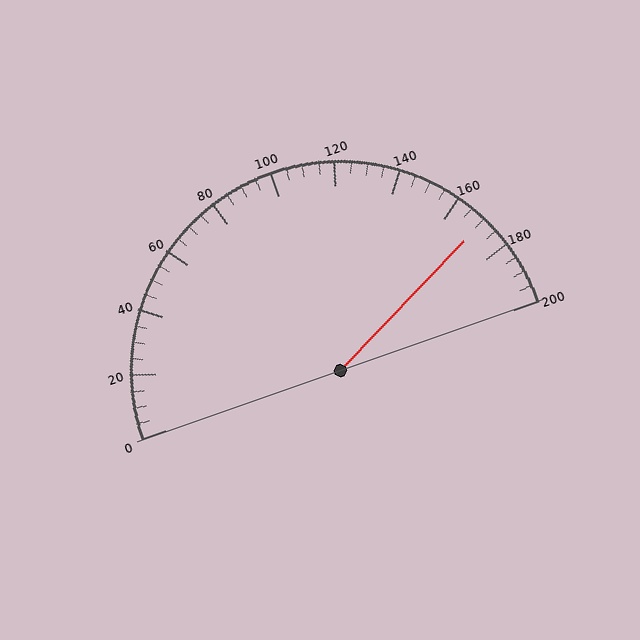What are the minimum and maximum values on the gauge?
The gauge ranges from 0 to 200.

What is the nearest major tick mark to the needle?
The nearest major tick mark is 160.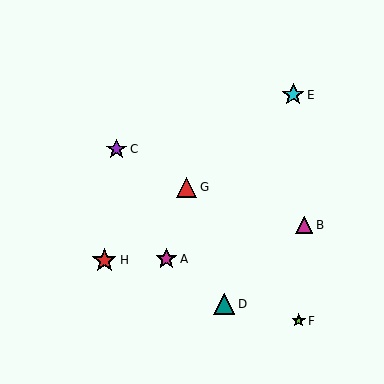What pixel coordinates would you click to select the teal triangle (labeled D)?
Click at (224, 304) to select the teal triangle D.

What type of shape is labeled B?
Shape B is a magenta triangle.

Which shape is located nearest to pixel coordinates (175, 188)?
The red triangle (labeled G) at (187, 187) is nearest to that location.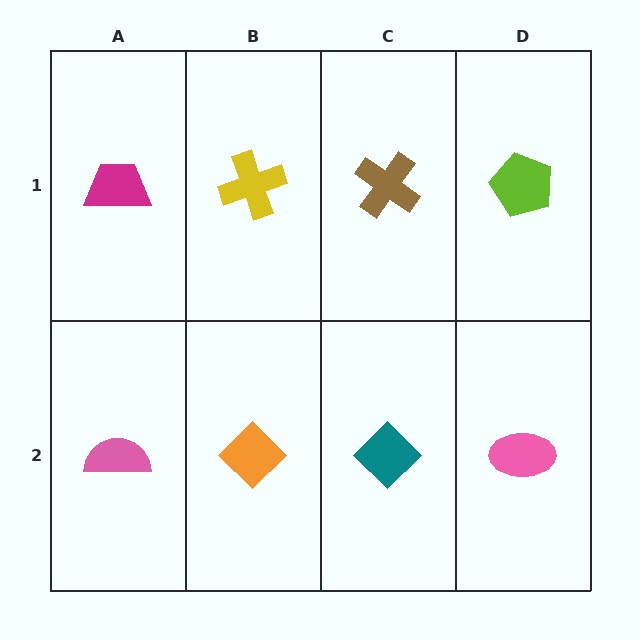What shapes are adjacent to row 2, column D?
A lime pentagon (row 1, column D), a teal diamond (row 2, column C).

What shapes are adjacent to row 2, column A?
A magenta trapezoid (row 1, column A), an orange diamond (row 2, column B).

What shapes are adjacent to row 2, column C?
A brown cross (row 1, column C), an orange diamond (row 2, column B), a pink ellipse (row 2, column D).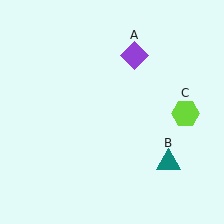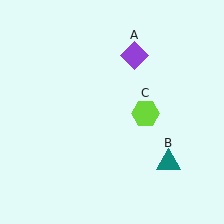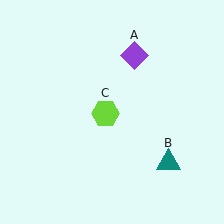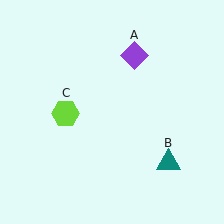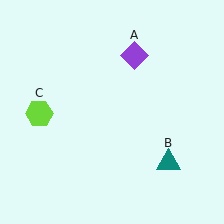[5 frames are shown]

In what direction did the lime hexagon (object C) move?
The lime hexagon (object C) moved left.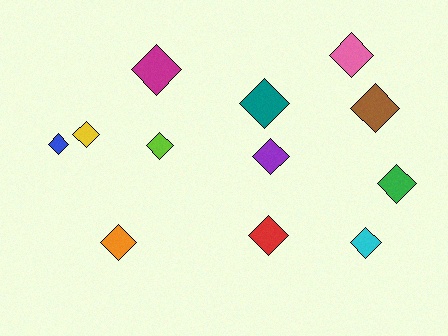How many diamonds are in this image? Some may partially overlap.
There are 12 diamonds.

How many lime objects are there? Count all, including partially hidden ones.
There is 1 lime object.